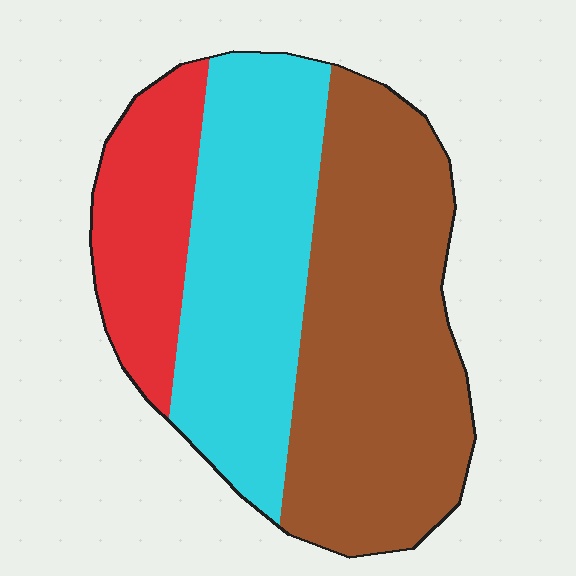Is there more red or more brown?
Brown.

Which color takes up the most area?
Brown, at roughly 45%.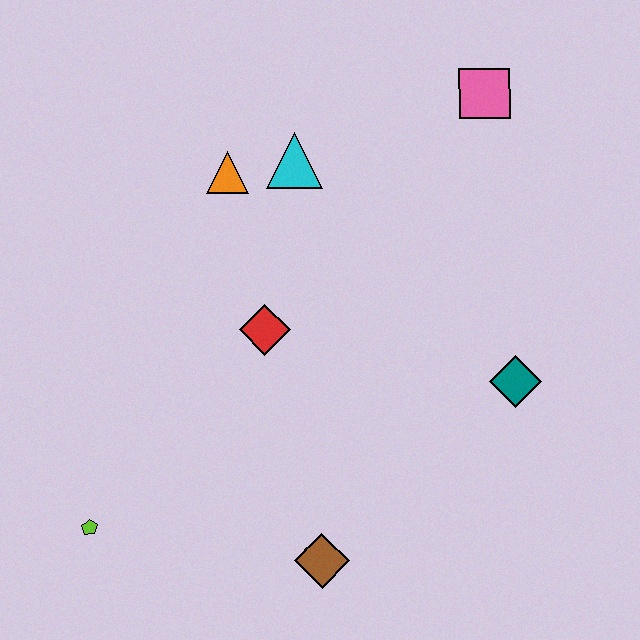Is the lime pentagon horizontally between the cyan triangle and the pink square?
No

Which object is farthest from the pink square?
The lime pentagon is farthest from the pink square.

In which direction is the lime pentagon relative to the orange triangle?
The lime pentagon is below the orange triangle.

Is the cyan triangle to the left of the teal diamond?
Yes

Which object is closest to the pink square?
The cyan triangle is closest to the pink square.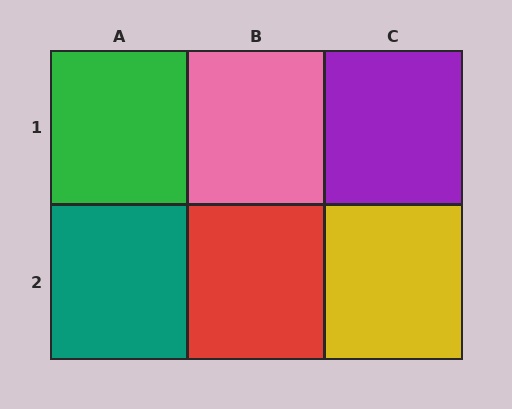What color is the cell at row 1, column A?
Green.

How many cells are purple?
1 cell is purple.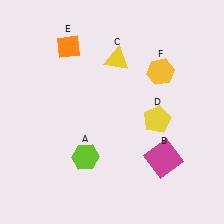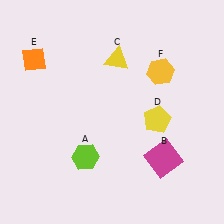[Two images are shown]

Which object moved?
The orange diamond (E) moved left.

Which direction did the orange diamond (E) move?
The orange diamond (E) moved left.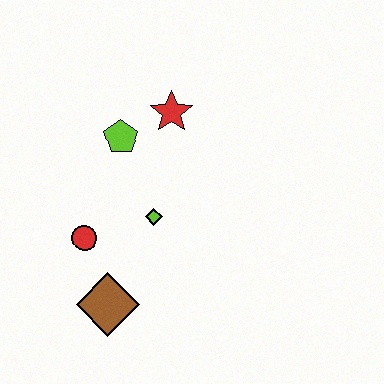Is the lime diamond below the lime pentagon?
Yes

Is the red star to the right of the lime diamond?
Yes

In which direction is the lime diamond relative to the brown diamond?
The lime diamond is above the brown diamond.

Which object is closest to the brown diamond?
The red circle is closest to the brown diamond.